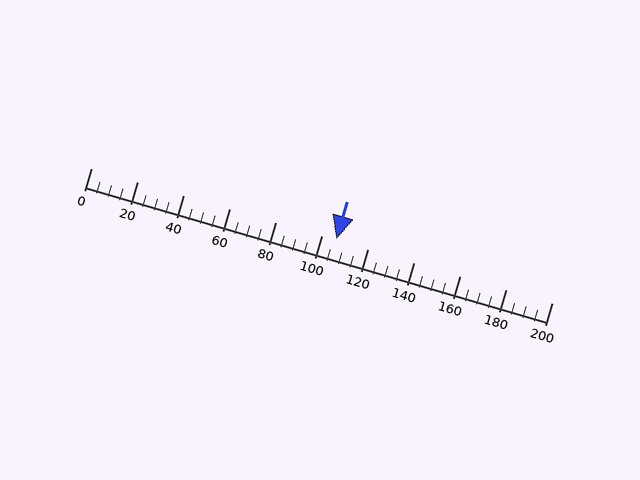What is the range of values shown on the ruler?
The ruler shows values from 0 to 200.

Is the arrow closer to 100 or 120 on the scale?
The arrow is closer to 100.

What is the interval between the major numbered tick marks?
The major tick marks are spaced 20 units apart.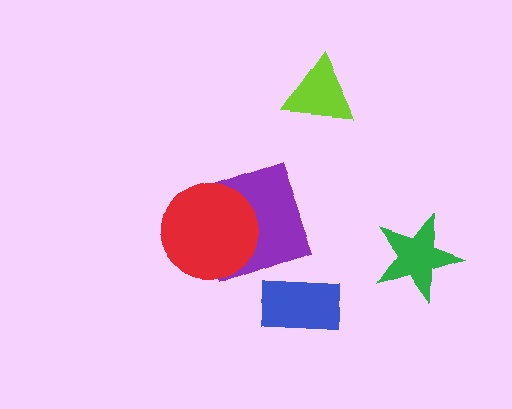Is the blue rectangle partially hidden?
No, no other shape covers it.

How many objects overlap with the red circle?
1 object overlaps with the red circle.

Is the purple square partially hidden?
Yes, it is partially covered by another shape.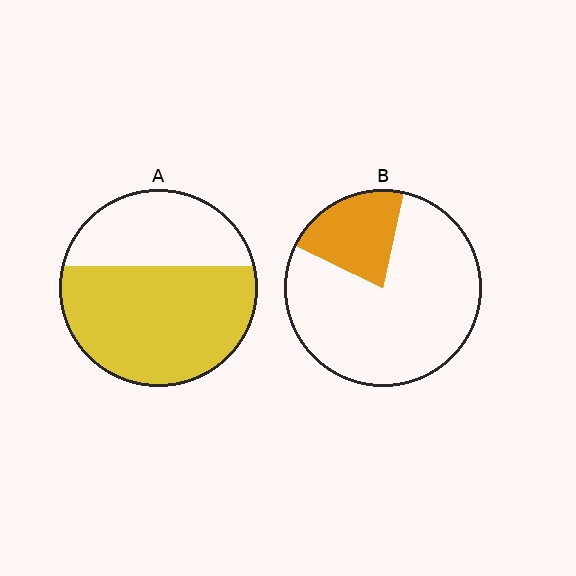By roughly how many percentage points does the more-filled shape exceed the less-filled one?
By roughly 45 percentage points (A over B).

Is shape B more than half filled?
No.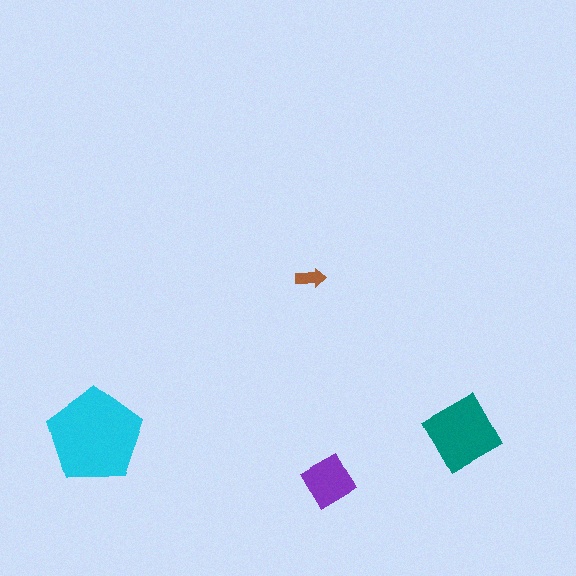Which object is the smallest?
The brown arrow.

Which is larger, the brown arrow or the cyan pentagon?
The cyan pentagon.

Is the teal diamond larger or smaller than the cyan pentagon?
Smaller.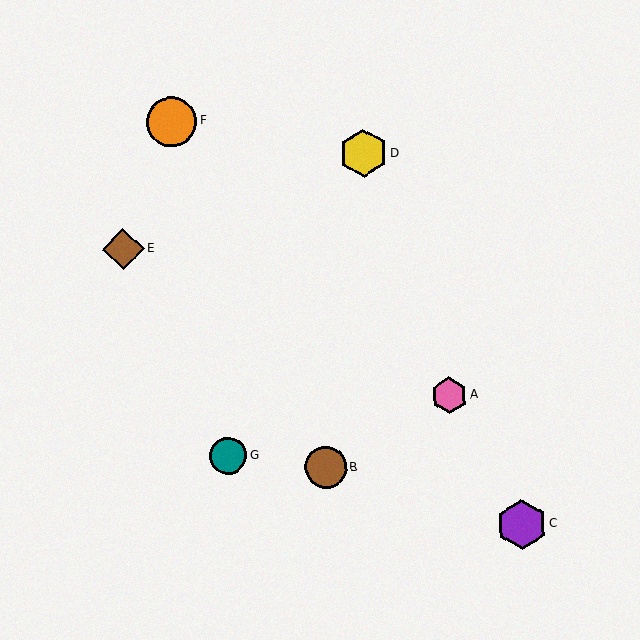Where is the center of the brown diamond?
The center of the brown diamond is at (123, 249).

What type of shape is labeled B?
Shape B is a brown circle.